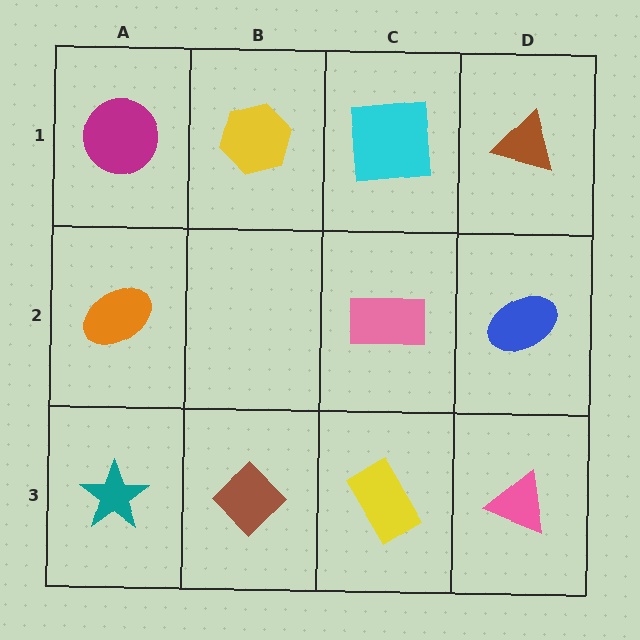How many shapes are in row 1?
4 shapes.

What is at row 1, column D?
A brown triangle.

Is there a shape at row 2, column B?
No, that cell is empty.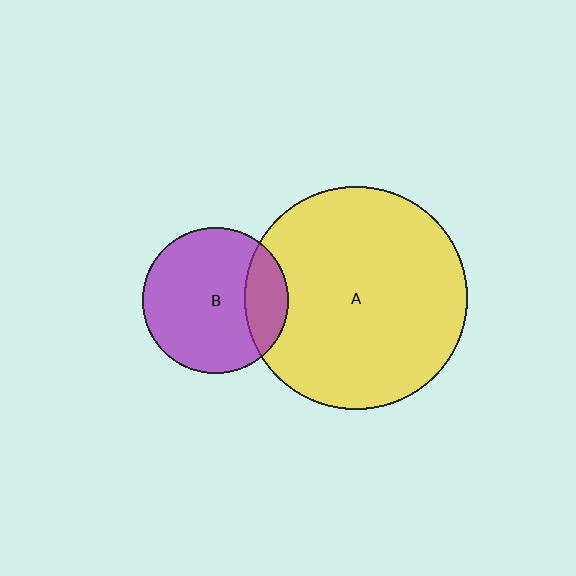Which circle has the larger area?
Circle A (yellow).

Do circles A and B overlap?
Yes.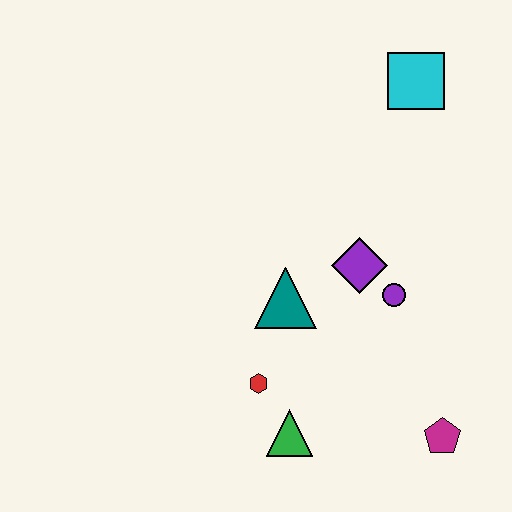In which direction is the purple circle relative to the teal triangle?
The purple circle is to the right of the teal triangle.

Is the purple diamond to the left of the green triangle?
No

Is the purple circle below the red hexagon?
No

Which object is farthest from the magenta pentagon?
The cyan square is farthest from the magenta pentagon.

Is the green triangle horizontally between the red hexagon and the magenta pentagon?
Yes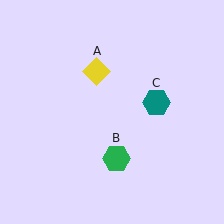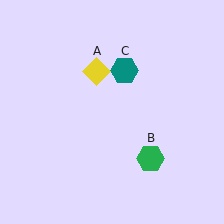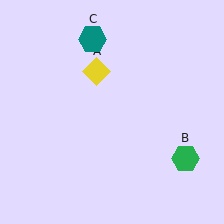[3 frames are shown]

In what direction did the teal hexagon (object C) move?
The teal hexagon (object C) moved up and to the left.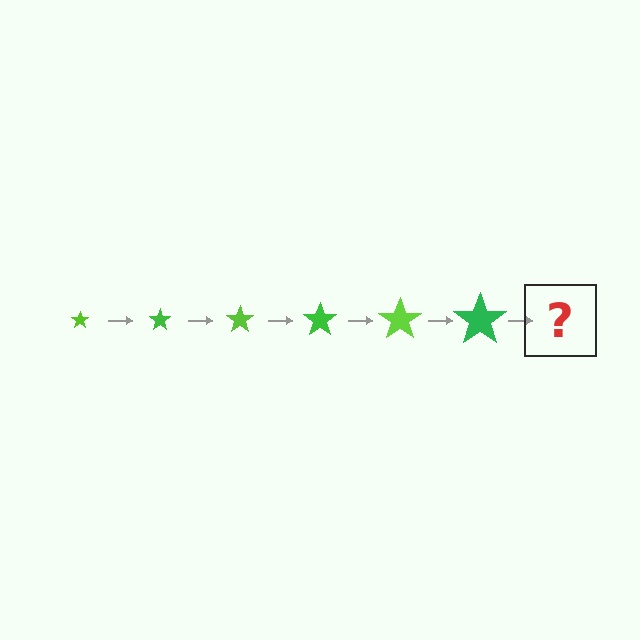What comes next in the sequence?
The next element should be a lime star, larger than the previous one.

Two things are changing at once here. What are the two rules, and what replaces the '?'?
The two rules are that the star grows larger each step and the color cycles through lime and green. The '?' should be a lime star, larger than the previous one.